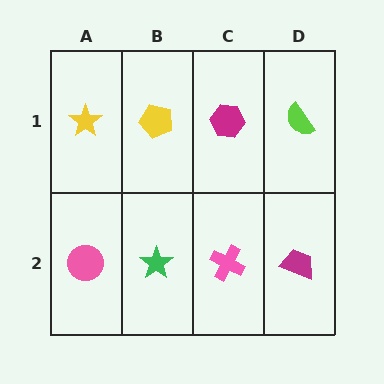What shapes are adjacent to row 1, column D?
A magenta trapezoid (row 2, column D), a magenta hexagon (row 1, column C).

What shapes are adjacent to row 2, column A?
A yellow star (row 1, column A), a green star (row 2, column B).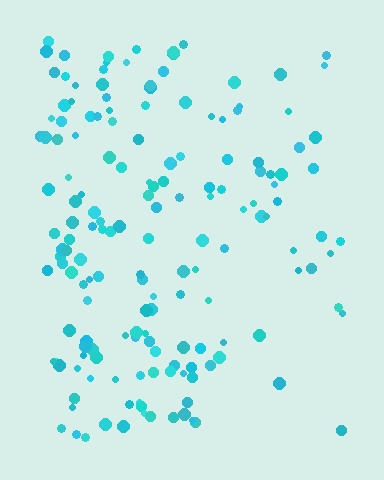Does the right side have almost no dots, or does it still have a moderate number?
Still a moderate number, just noticeably fewer than the left.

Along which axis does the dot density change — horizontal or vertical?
Horizontal.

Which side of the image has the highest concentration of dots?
The left.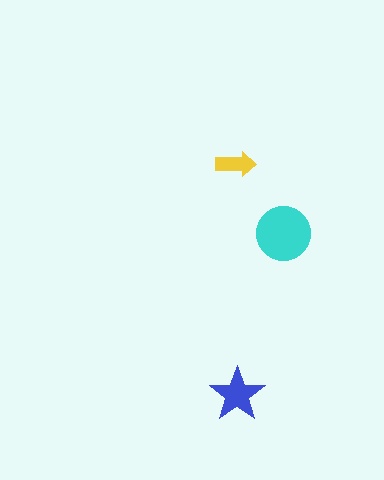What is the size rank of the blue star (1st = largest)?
2nd.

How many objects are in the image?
There are 3 objects in the image.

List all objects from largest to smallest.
The cyan circle, the blue star, the yellow arrow.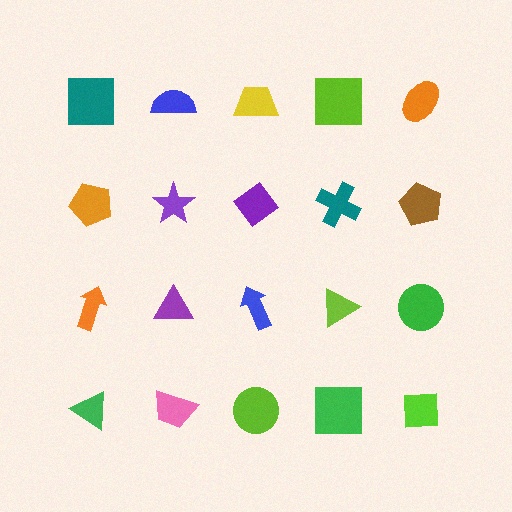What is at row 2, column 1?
An orange pentagon.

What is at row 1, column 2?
A blue semicircle.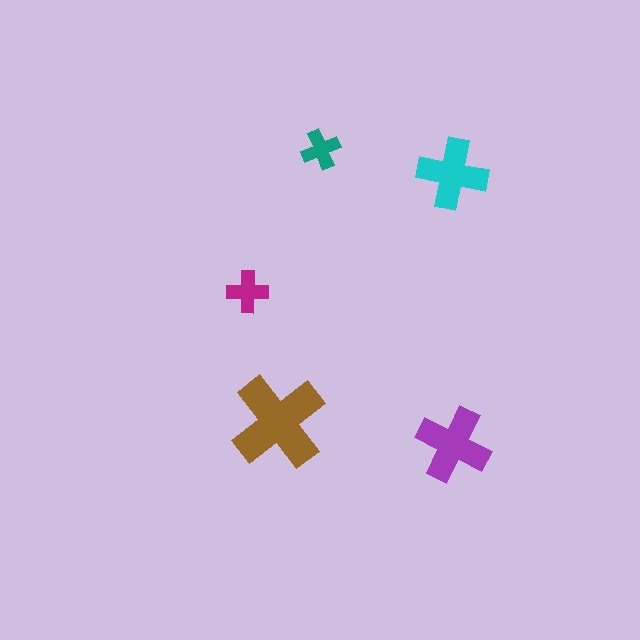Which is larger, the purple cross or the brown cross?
The brown one.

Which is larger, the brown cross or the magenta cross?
The brown one.